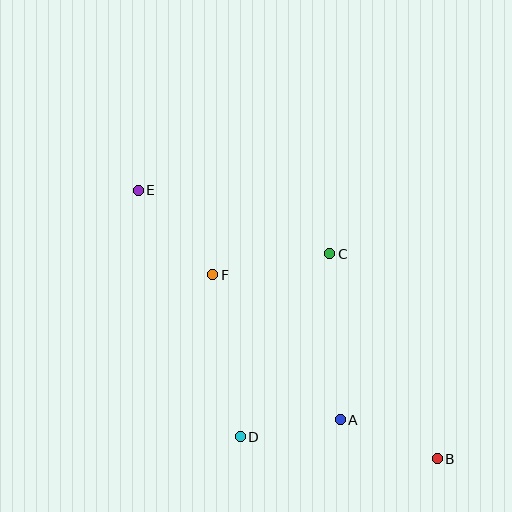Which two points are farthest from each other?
Points B and E are farthest from each other.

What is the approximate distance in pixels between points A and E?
The distance between A and E is approximately 306 pixels.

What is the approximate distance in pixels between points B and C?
The distance between B and C is approximately 231 pixels.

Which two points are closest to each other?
Points A and D are closest to each other.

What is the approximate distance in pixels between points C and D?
The distance between C and D is approximately 203 pixels.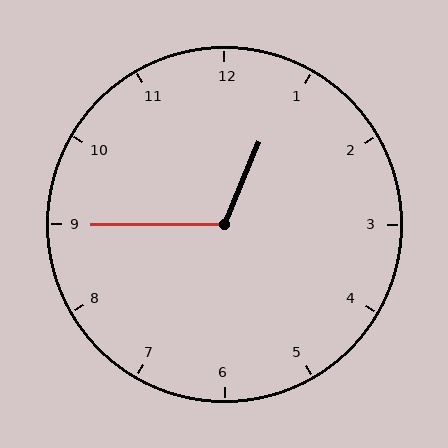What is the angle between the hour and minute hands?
Approximately 112 degrees.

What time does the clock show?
12:45.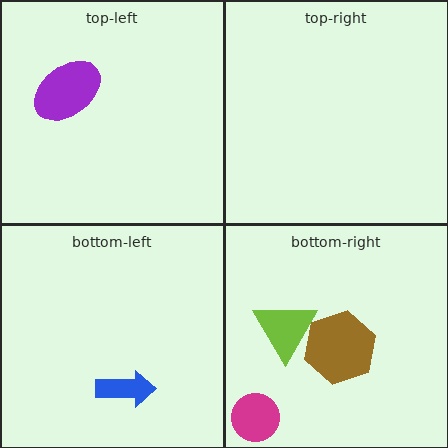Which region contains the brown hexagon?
The bottom-right region.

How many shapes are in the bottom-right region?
3.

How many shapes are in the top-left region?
1.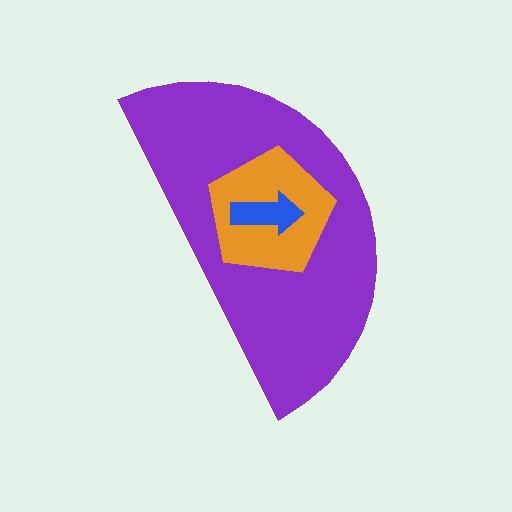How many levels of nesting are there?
3.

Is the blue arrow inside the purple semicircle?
Yes.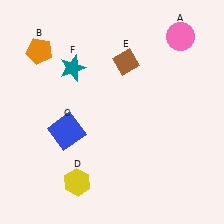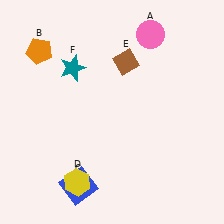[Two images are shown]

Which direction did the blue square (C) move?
The blue square (C) moved down.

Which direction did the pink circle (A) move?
The pink circle (A) moved left.